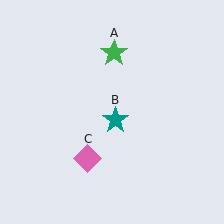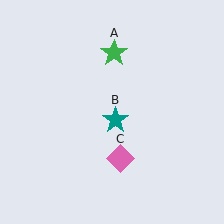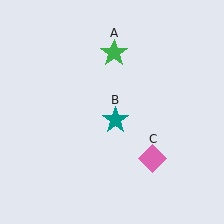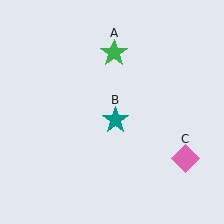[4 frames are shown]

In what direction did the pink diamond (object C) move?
The pink diamond (object C) moved right.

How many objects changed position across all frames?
1 object changed position: pink diamond (object C).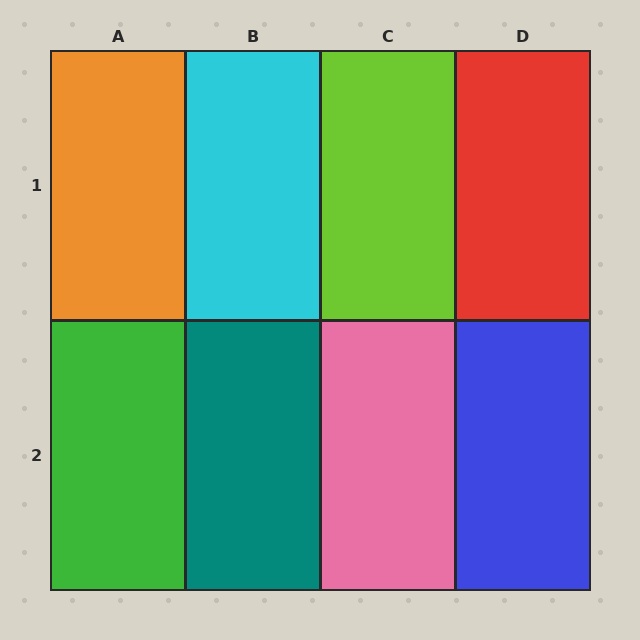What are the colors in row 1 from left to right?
Orange, cyan, lime, red.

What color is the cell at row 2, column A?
Green.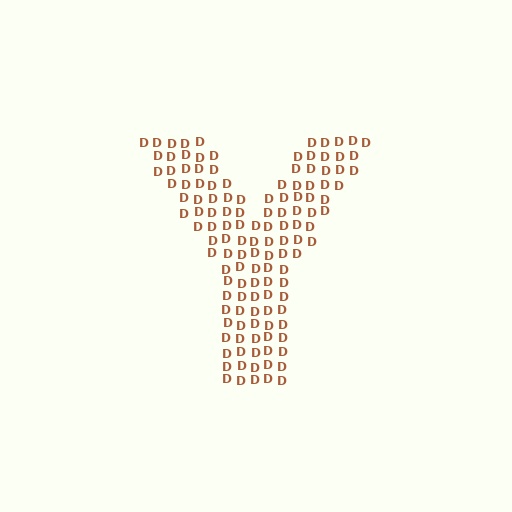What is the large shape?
The large shape is the letter Y.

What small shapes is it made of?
It is made of small letter D's.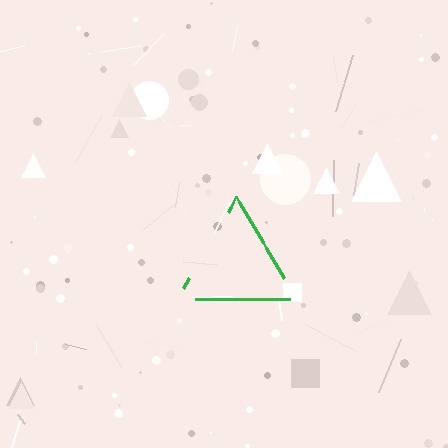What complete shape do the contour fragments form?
The contour fragments form a triangle.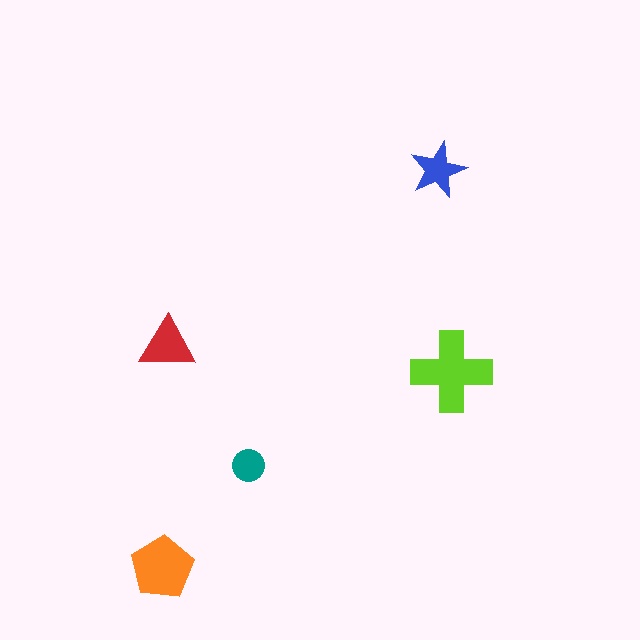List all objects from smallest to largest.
The teal circle, the blue star, the red triangle, the orange pentagon, the lime cross.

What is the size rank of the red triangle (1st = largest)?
3rd.